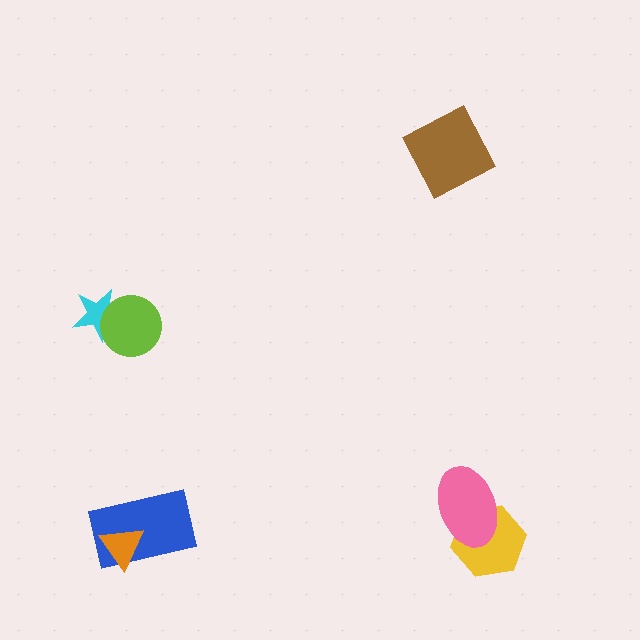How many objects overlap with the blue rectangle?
1 object overlaps with the blue rectangle.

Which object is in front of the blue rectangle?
The orange triangle is in front of the blue rectangle.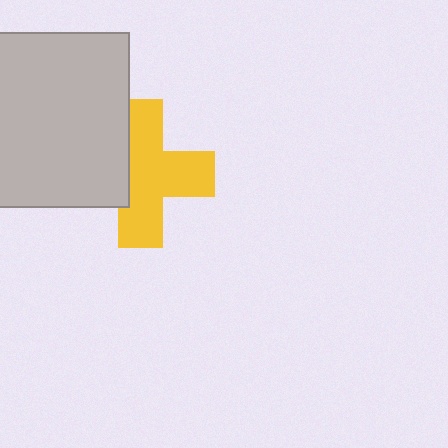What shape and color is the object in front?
The object in front is a light gray square.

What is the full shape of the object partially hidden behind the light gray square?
The partially hidden object is a yellow cross.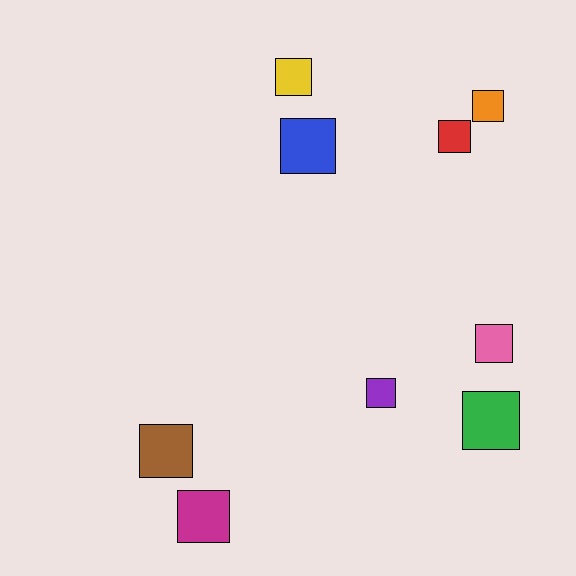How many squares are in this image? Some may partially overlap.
There are 9 squares.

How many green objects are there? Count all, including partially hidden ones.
There is 1 green object.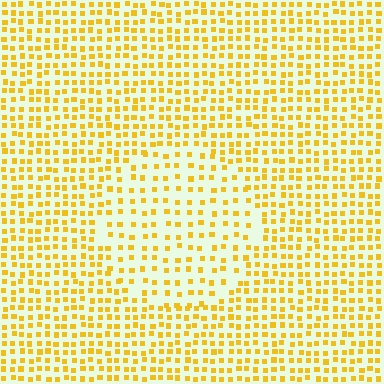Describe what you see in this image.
The image contains small yellow elements arranged at two different densities. A circle-shaped region is visible where the elements are less densely packed than the surrounding area.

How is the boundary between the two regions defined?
The boundary is defined by a change in element density (approximately 1.7x ratio). All elements are the same color, size, and shape.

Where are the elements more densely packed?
The elements are more densely packed outside the circle boundary.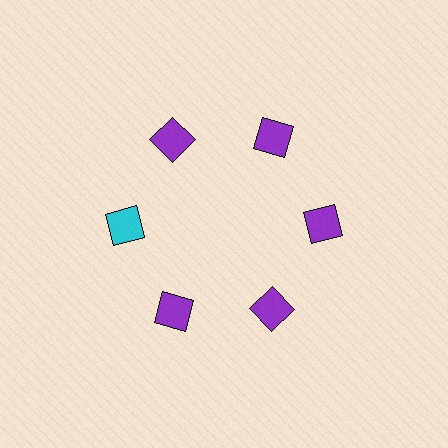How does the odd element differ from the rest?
It has a different color: cyan instead of purple.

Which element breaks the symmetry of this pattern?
The cyan diamond at roughly the 9 o'clock position breaks the symmetry. All other shapes are purple diamonds.